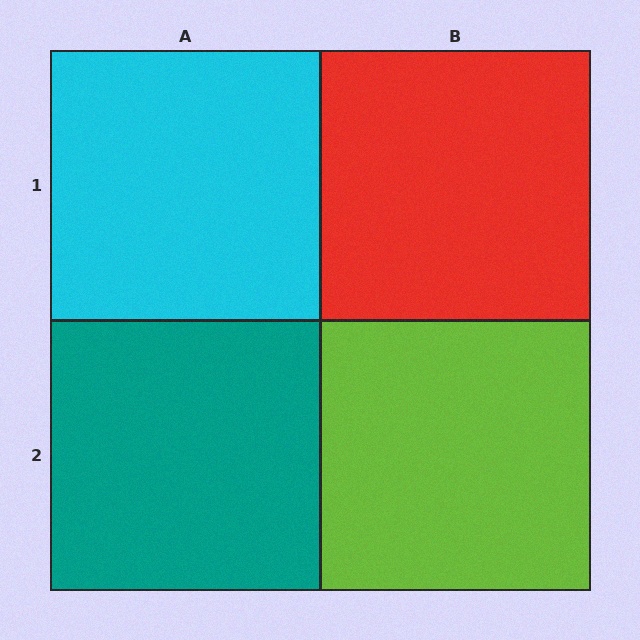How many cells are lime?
1 cell is lime.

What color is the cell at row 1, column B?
Red.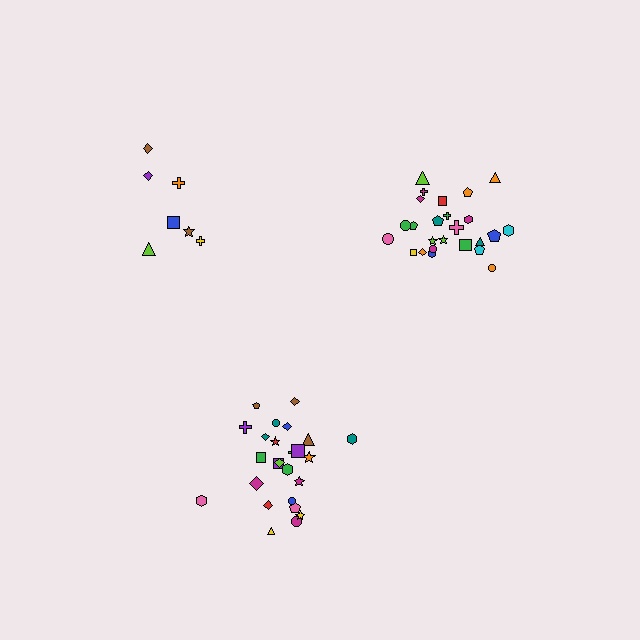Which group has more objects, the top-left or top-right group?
The top-right group.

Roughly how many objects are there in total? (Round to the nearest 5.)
Roughly 55 objects in total.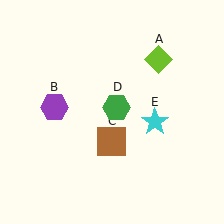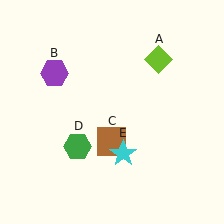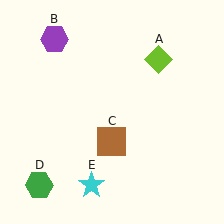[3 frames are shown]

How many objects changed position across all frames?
3 objects changed position: purple hexagon (object B), green hexagon (object D), cyan star (object E).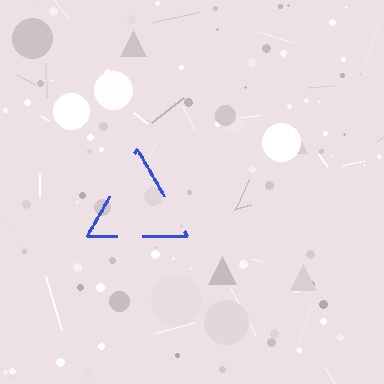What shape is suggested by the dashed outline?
The dashed outline suggests a triangle.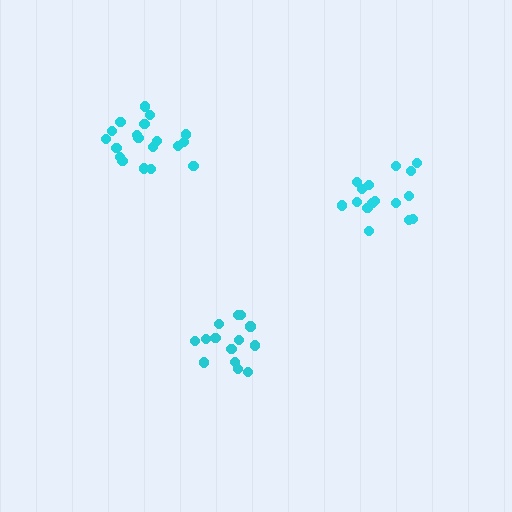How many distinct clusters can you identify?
There are 3 distinct clusters.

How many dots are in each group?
Group 1: 14 dots, Group 2: 16 dots, Group 3: 19 dots (49 total).